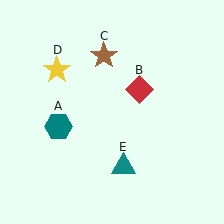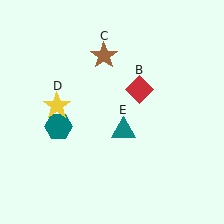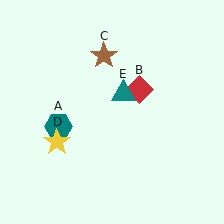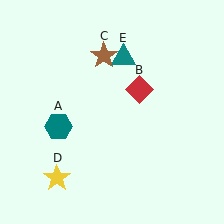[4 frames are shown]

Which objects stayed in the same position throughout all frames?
Teal hexagon (object A) and red diamond (object B) and brown star (object C) remained stationary.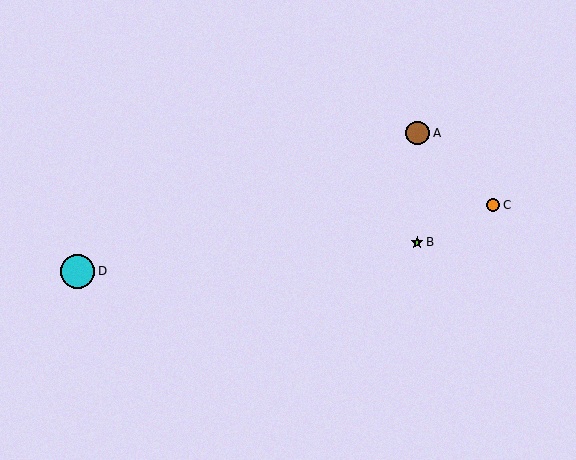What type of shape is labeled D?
Shape D is a cyan circle.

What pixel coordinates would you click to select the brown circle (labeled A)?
Click at (418, 133) to select the brown circle A.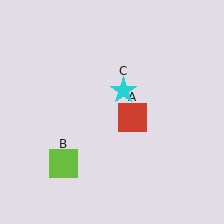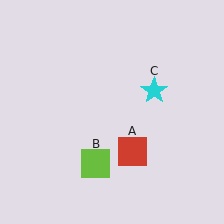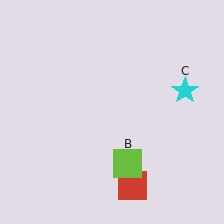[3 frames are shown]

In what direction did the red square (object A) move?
The red square (object A) moved down.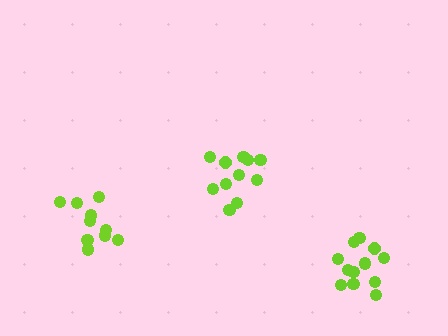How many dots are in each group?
Group 1: 12 dots, Group 2: 11 dots, Group 3: 10 dots (33 total).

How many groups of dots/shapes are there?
There are 3 groups.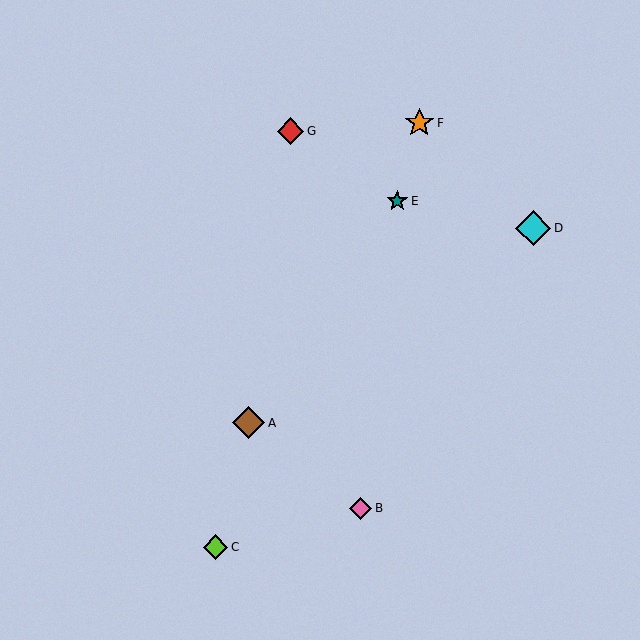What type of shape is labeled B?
Shape B is a pink diamond.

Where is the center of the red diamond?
The center of the red diamond is at (291, 131).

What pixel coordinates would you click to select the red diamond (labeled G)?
Click at (291, 131) to select the red diamond G.